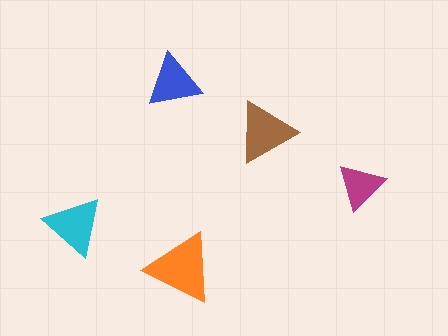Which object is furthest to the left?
The cyan triangle is leftmost.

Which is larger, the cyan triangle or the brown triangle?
The brown one.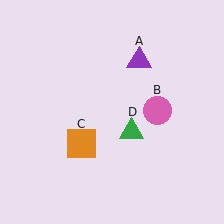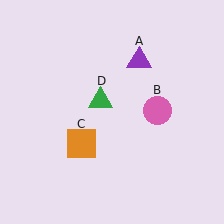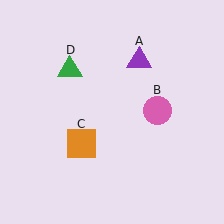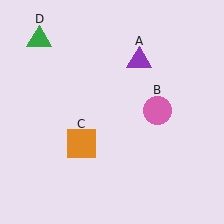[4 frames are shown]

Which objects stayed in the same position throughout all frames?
Purple triangle (object A) and pink circle (object B) and orange square (object C) remained stationary.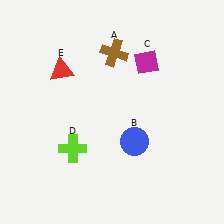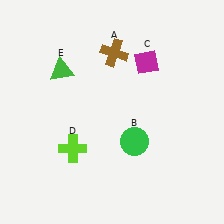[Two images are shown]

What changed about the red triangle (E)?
In Image 1, E is red. In Image 2, it changed to green.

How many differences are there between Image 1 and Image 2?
There are 2 differences between the two images.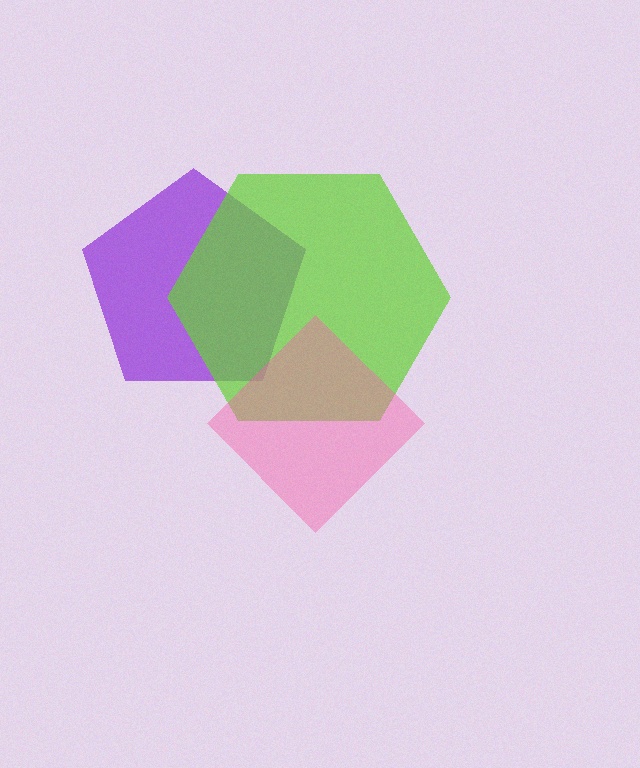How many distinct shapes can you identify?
There are 3 distinct shapes: a purple pentagon, a lime hexagon, a pink diamond.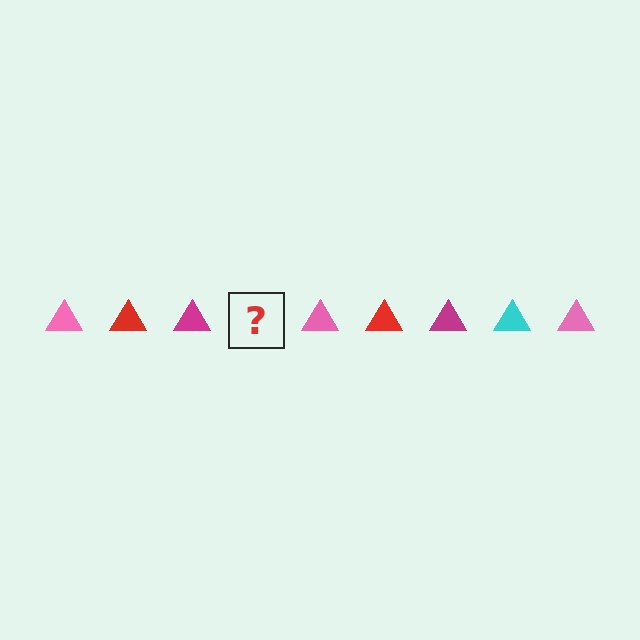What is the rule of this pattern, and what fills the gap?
The rule is that the pattern cycles through pink, red, magenta, cyan triangles. The gap should be filled with a cyan triangle.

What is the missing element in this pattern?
The missing element is a cyan triangle.